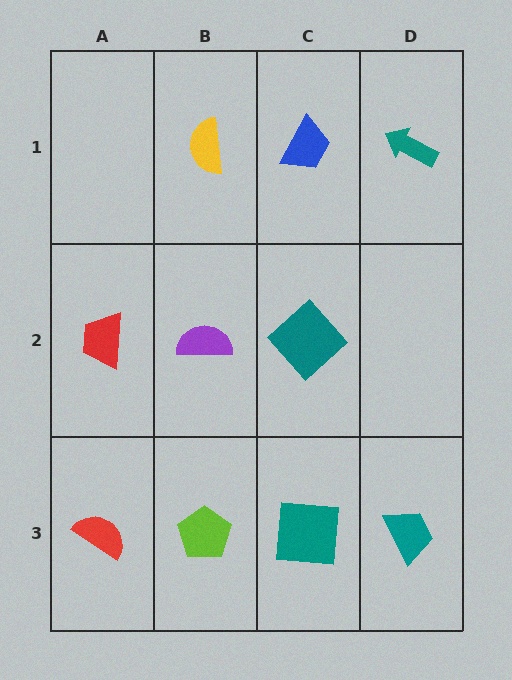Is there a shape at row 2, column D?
No, that cell is empty.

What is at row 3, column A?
A red semicircle.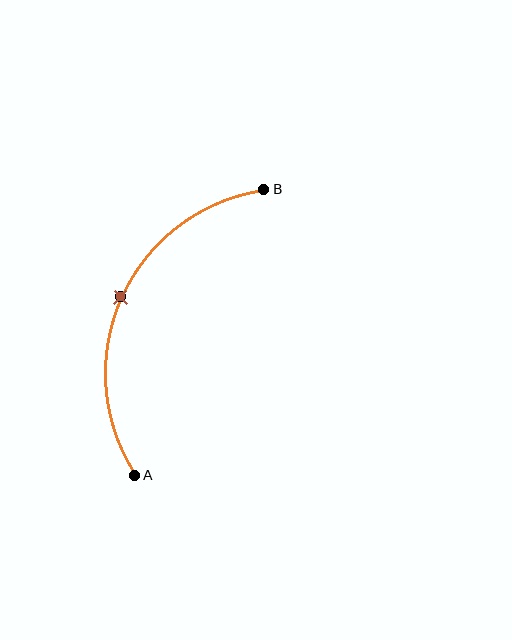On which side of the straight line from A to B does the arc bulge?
The arc bulges to the left of the straight line connecting A and B.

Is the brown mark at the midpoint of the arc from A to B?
Yes. The brown mark lies on the arc at equal arc-length from both A and B — it is the arc midpoint.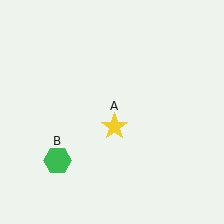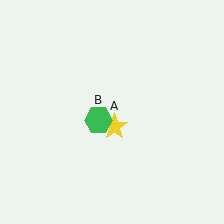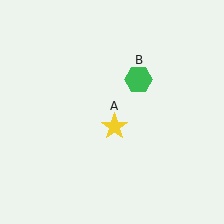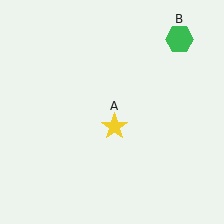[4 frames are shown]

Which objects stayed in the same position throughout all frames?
Yellow star (object A) remained stationary.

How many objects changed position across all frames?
1 object changed position: green hexagon (object B).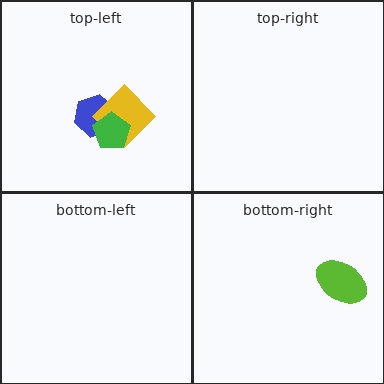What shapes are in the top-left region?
The blue hexagon, the yellow diamond, the green pentagon.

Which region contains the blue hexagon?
The top-left region.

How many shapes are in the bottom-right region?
1.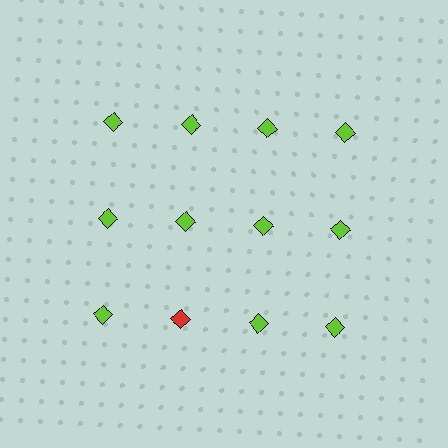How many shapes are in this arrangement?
There are 12 shapes arranged in a grid pattern.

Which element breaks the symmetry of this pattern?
The red diamond in the third row, second from left column breaks the symmetry. All other shapes are lime diamonds.